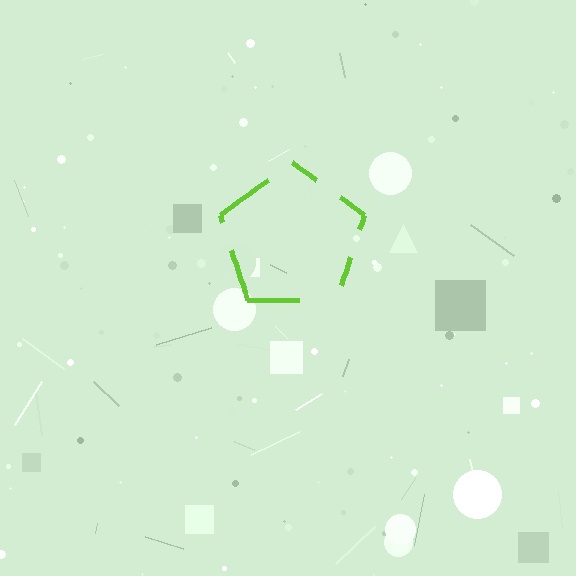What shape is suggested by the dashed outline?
The dashed outline suggests a pentagon.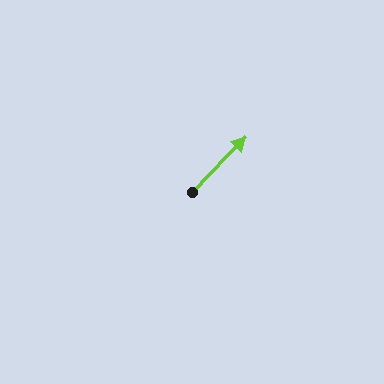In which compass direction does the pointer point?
Northeast.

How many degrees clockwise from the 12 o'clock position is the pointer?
Approximately 44 degrees.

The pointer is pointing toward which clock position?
Roughly 1 o'clock.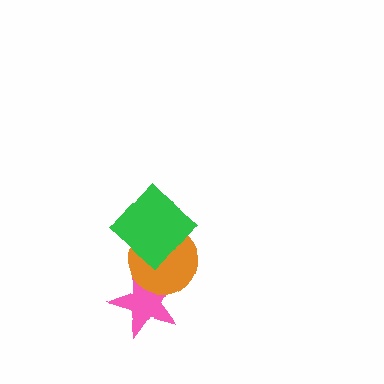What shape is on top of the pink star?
The orange circle is on top of the pink star.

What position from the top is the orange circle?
The orange circle is 2nd from the top.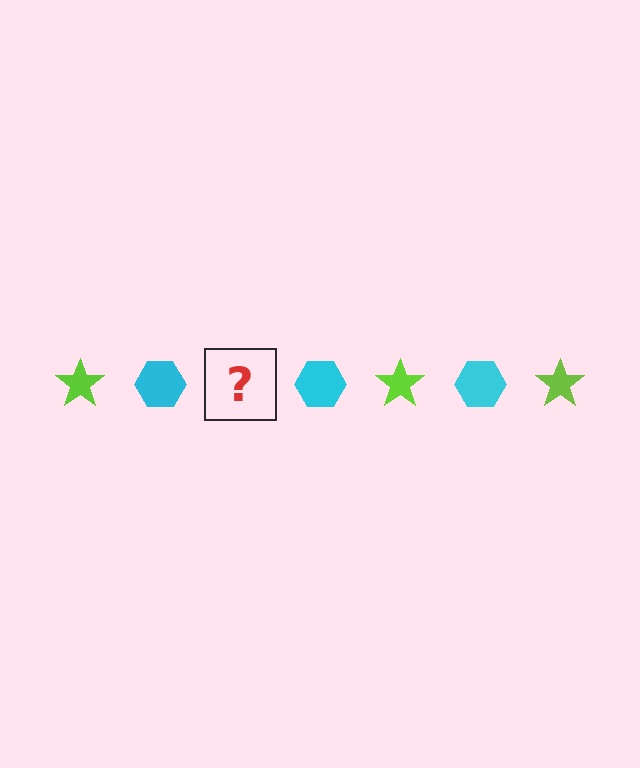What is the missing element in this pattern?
The missing element is a lime star.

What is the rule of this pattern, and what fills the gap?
The rule is that the pattern alternates between lime star and cyan hexagon. The gap should be filled with a lime star.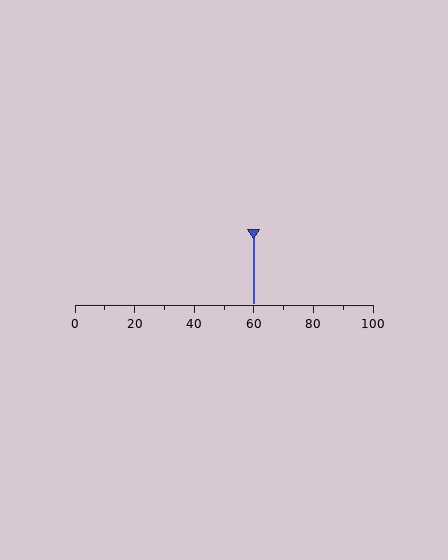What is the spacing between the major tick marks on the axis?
The major ticks are spaced 20 apart.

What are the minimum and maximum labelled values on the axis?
The axis runs from 0 to 100.